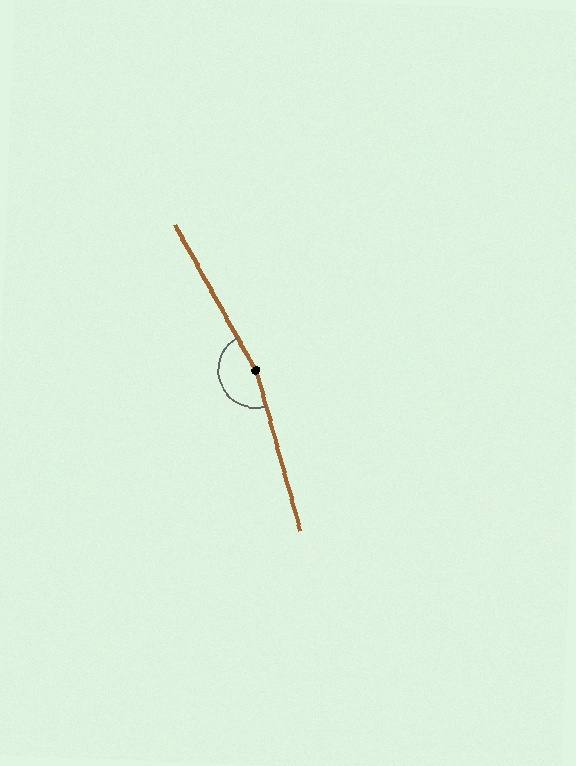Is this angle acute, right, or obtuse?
It is obtuse.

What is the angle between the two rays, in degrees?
Approximately 166 degrees.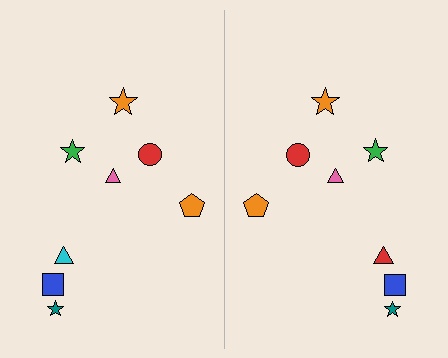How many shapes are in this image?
There are 16 shapes in this image.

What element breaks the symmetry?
The red triangle on the right side breaks the symmetry — its mirror counterpart is cyan.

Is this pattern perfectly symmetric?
No, the pattern is not perfectly symmetric. The red triangle on the right side breaks the symmetry — its mirror counterpart is cyan.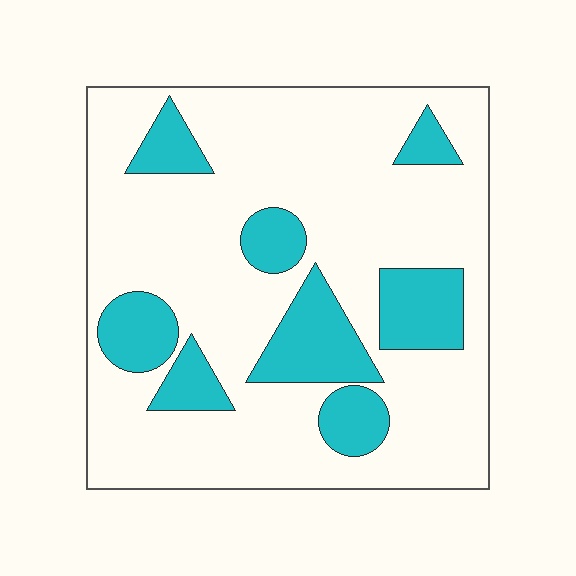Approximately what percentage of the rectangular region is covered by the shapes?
Approximately 25%.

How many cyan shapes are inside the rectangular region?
8.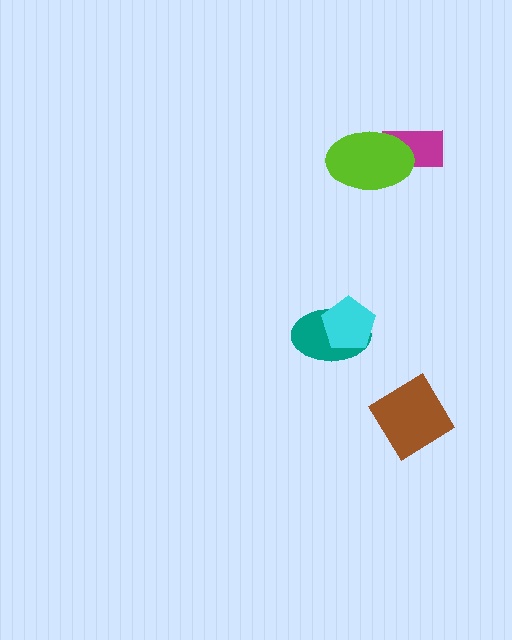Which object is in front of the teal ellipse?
The cyan pentagon is in front of the teal ellipse.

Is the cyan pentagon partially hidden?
No, no other shape covers it.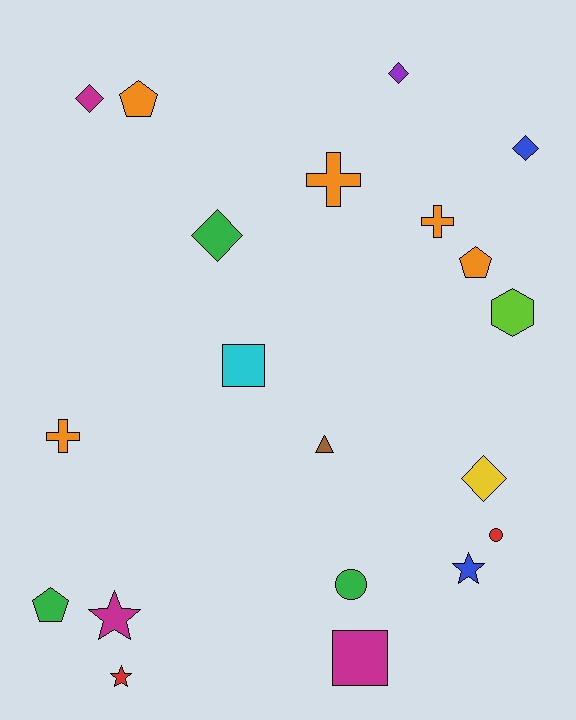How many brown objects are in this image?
There is 1 brown object.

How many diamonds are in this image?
There are 5 diamonds.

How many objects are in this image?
There are 20 objects.